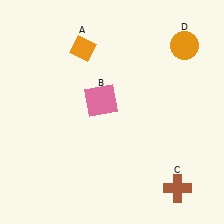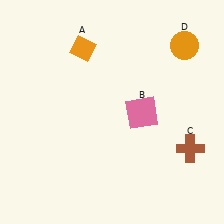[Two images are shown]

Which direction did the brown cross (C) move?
The brown cross (C) moved up.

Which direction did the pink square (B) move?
The pink square (B) moved right.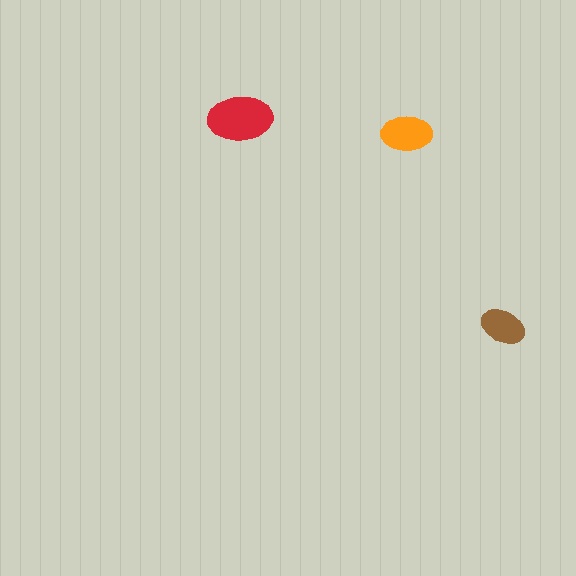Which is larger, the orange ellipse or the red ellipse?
The red one.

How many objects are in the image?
There are 3 objects in the image.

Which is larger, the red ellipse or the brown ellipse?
The red one.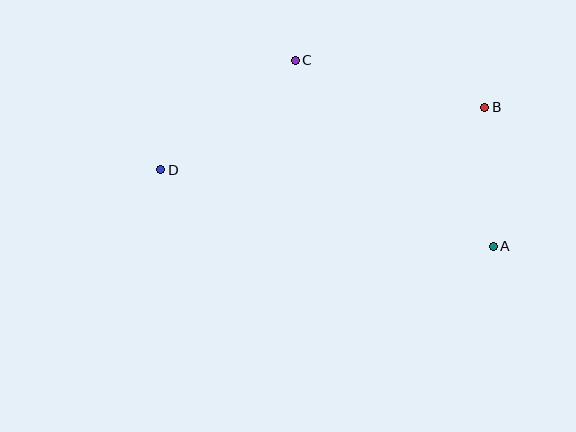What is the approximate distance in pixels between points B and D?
The distance between B and D is approximately 330 pixels.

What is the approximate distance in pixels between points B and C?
The distance between B and C is approximately 195 pixels.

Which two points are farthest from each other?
Points A and D are farthest from each other.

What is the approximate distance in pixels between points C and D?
The distance between C and D is approximately 173 pixels.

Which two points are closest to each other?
Points A and B are closest to each other.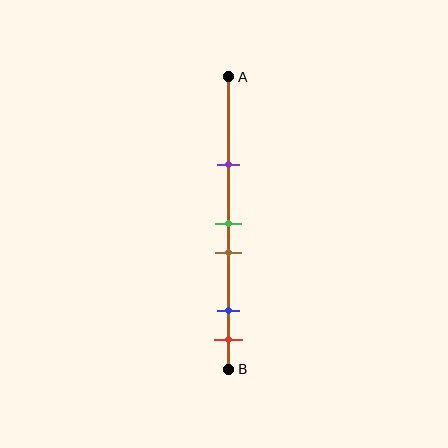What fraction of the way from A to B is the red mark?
The red mark is approximately 90% (0.9) of the way from A to B.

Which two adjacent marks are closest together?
The green and brown marks are the closest adjacent pair.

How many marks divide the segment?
There are 5 marks dividing the segment.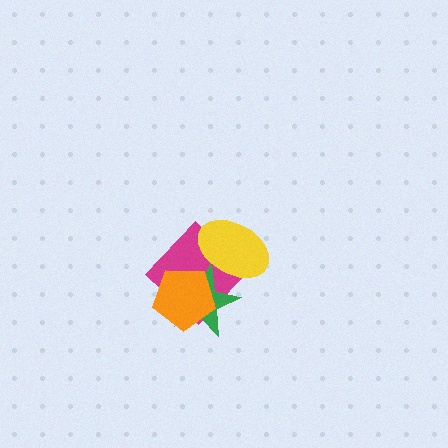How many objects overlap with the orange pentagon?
2 objects overlap with the orange pentagon.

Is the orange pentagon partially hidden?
No, no other shape covers it.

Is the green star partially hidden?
Yes, it is partially covered by another shape.